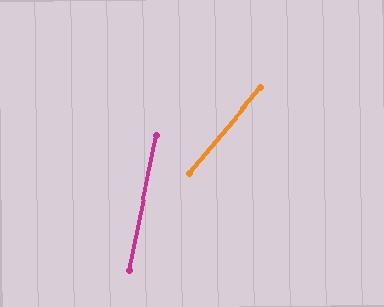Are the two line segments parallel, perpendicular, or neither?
Neither parallel nor perpendicular — they differ by about 29°.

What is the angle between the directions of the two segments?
Approximately 29 degrees.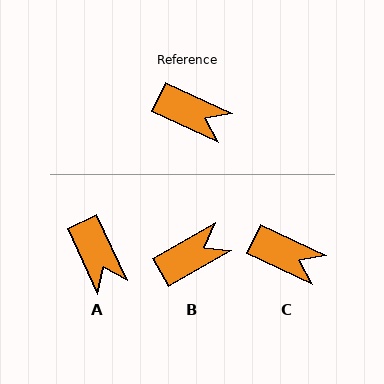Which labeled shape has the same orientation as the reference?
C.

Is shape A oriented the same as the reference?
No, it is off by about 40 degrees.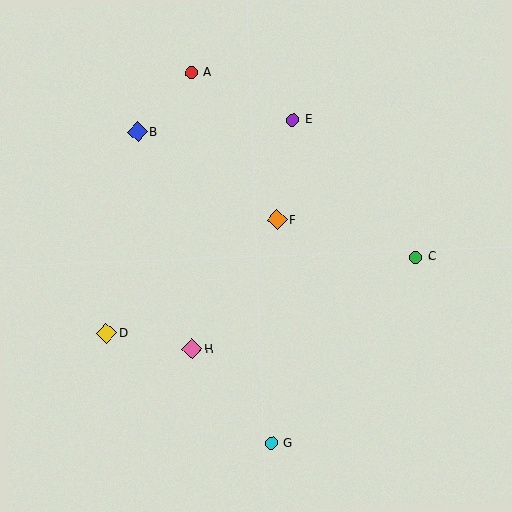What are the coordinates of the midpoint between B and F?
The midpoint between B and F is at (207, 176).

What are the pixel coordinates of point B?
Point B is at (138, 132).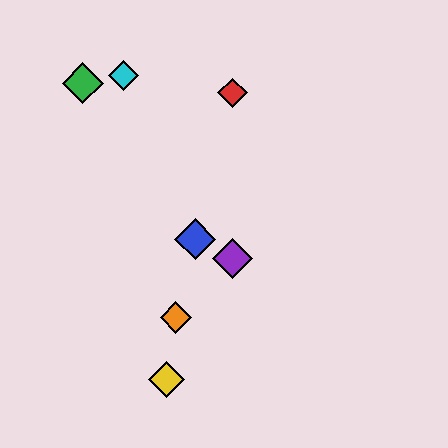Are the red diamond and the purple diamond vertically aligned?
Yes, both are at x≈233.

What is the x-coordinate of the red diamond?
The red diamond is at x≈233.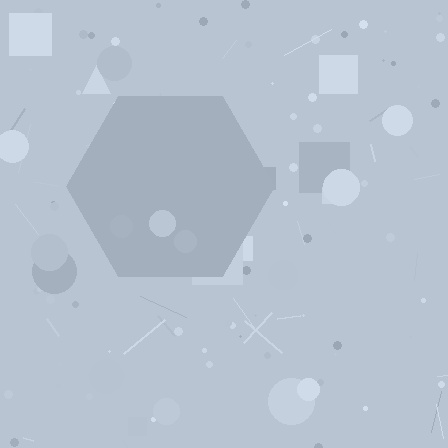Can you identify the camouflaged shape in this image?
The camouflaged shape is a hexagon.